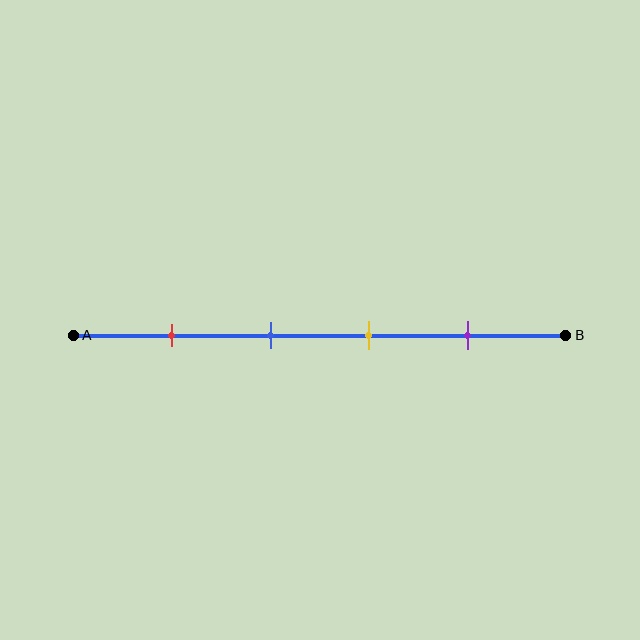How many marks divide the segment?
There are 4 marks dividing the segment.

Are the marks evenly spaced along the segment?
Yes, the marks are approximately evenly spaced.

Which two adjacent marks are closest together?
The blue and yellow marks are the closest adjacent pair.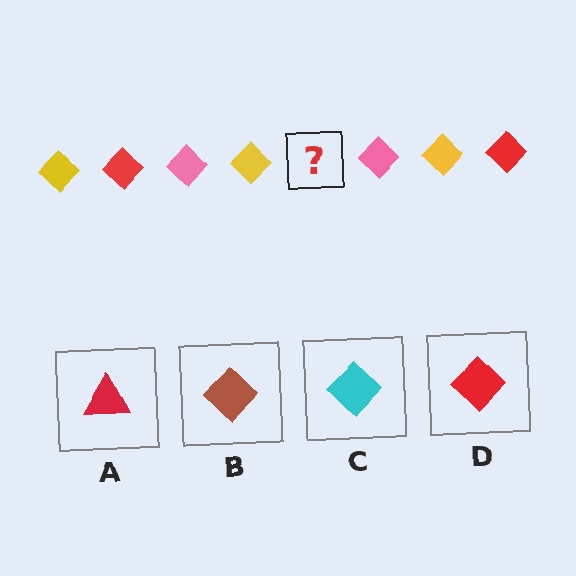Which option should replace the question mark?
Option D.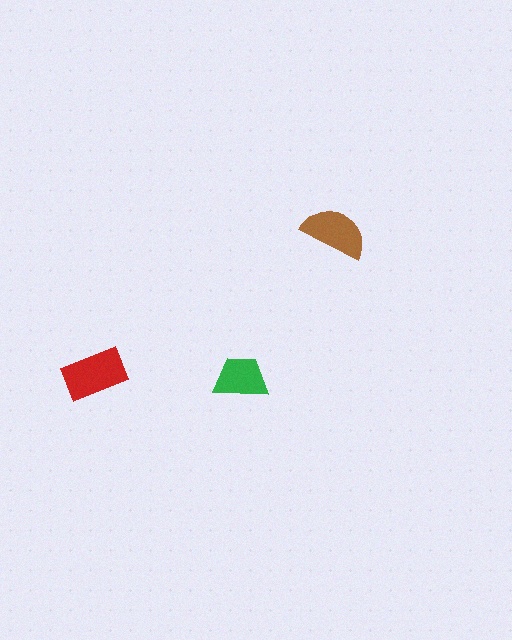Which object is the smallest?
The green trapezoid.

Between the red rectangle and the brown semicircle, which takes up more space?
The red rectangle.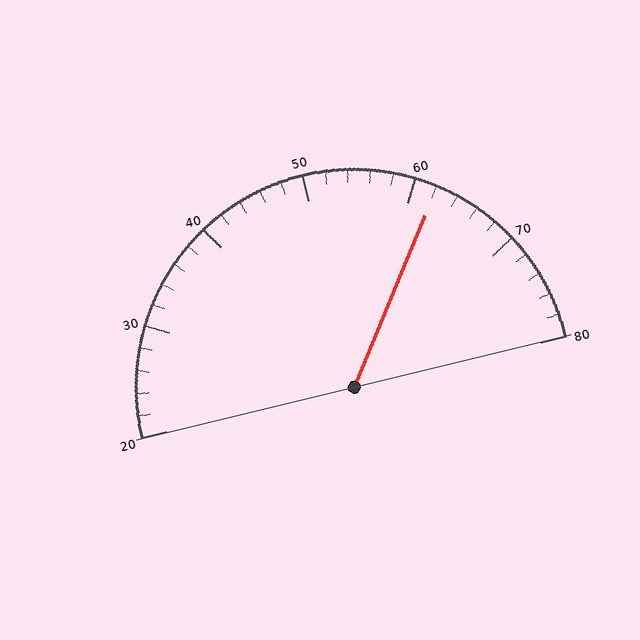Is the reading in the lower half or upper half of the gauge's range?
The reading is in the upper half of the range (20 to 80).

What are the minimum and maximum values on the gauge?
The gauge ranges from 20 to 80.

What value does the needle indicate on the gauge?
The needle indicates approximately 62.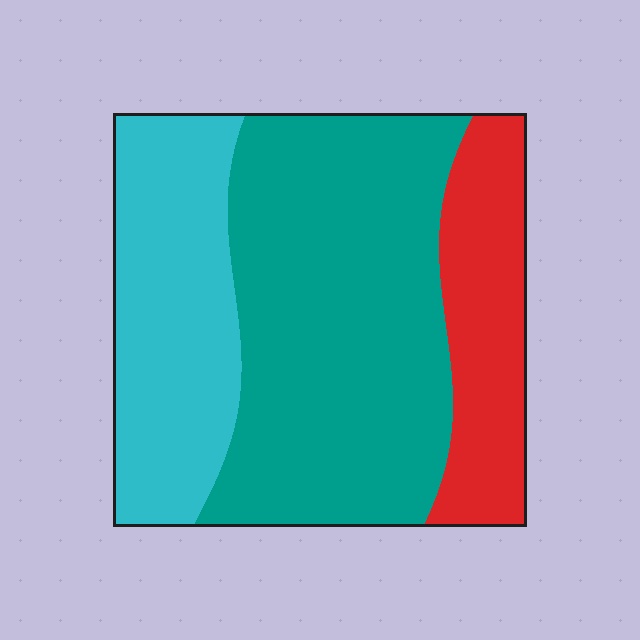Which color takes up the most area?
Teal, at roughly 50%.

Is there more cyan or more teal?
Teal.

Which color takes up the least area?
Red, at roughly 20%.